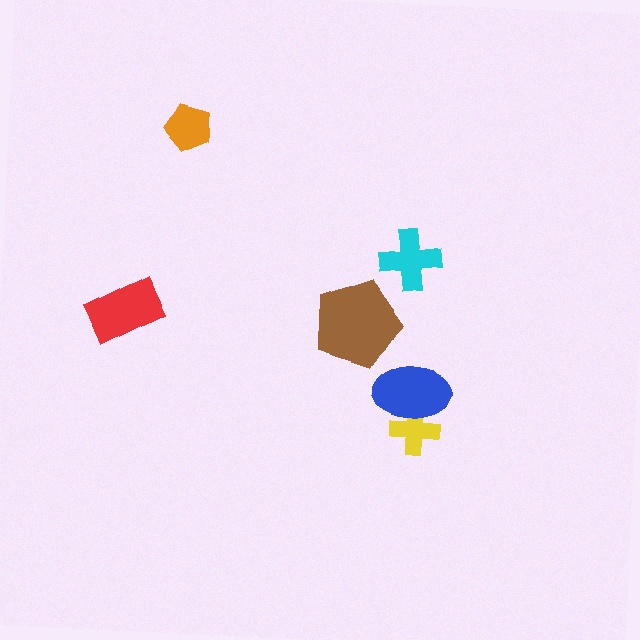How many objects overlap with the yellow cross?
1 object overlaps with the yellow cross.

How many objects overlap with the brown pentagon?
0 objects overlap with the brown pentagon.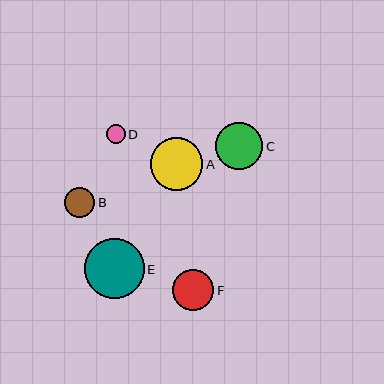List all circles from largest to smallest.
From largest to smallest: E, A, C, F, B, D.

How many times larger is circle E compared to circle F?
Circle E is approximately 1.5 times the size of circle F.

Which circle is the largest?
Circle E is the largest with a size of approximately 60 pixels.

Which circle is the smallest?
Circle D is the smallest with a size of approximately 19 pixels.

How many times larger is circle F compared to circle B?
Circle F is approximately 1.4 times the size of circle B.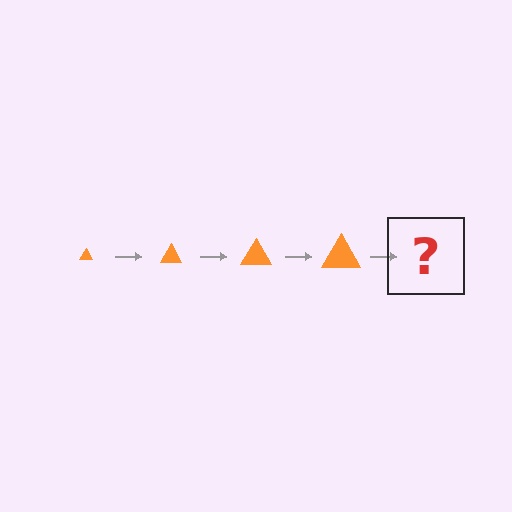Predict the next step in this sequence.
The next step is an orange triangle, larger than the previous one.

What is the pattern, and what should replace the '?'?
The pattern is that the triangle gets progressively larger each step. The '?' should be an orange triangle, larger than the previous one.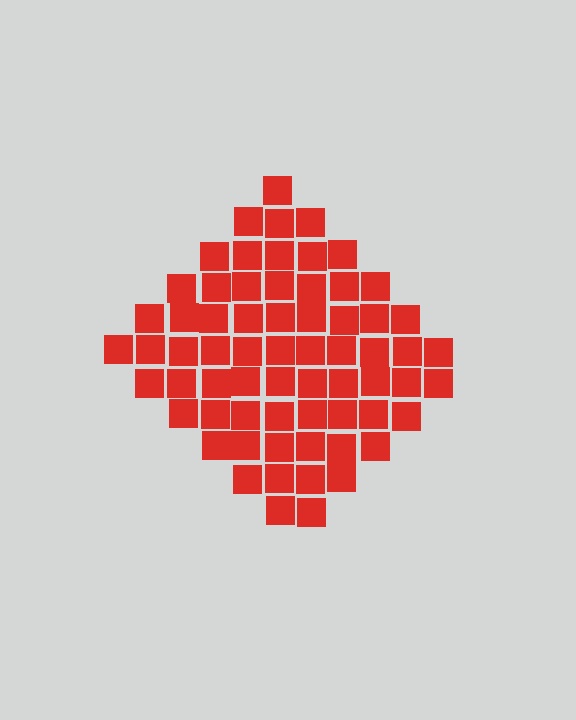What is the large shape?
The large shape is a diamond.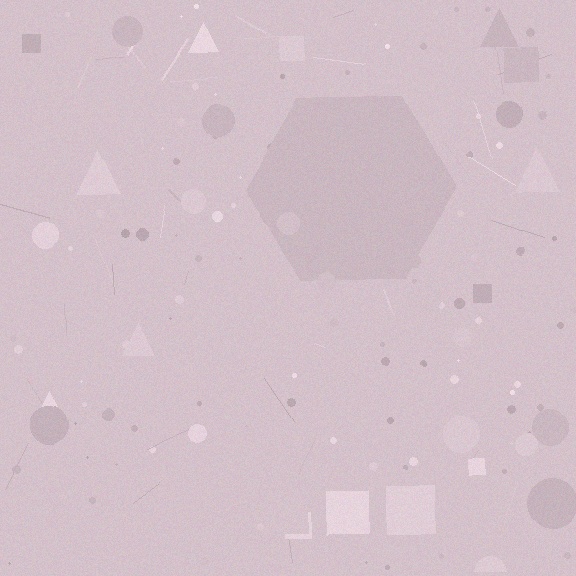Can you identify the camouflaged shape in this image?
The camouflaged shape is a hexagon.